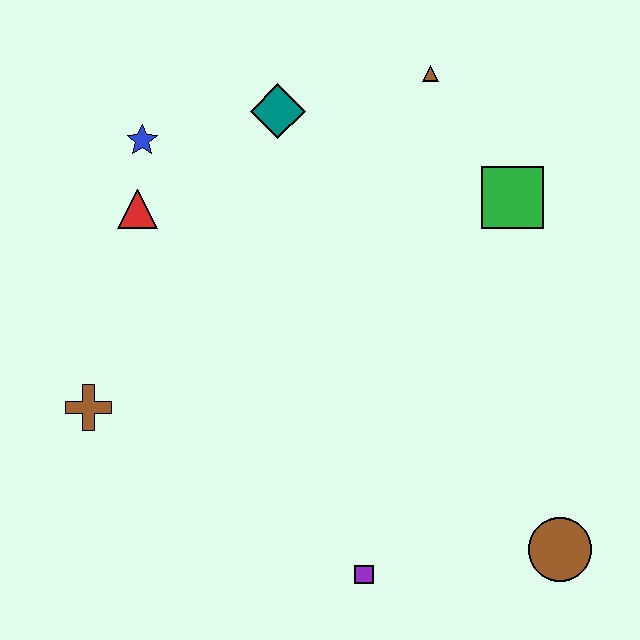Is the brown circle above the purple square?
Yes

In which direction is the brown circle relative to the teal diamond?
The brown circle is below the teal diamond.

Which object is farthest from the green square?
The brown cross is farthest from the green square.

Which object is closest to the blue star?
The red triangle is closest to the blue star.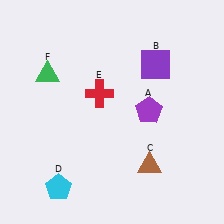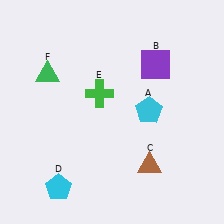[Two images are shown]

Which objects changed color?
A changed from purple to cyan. E changed from red to green.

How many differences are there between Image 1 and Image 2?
There are 2 differences between the two images.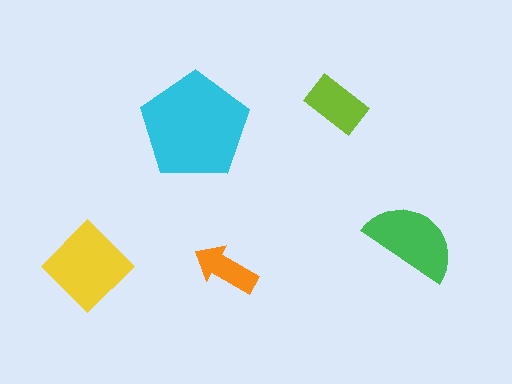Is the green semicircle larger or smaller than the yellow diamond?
Smaller.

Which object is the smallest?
The orange arrow.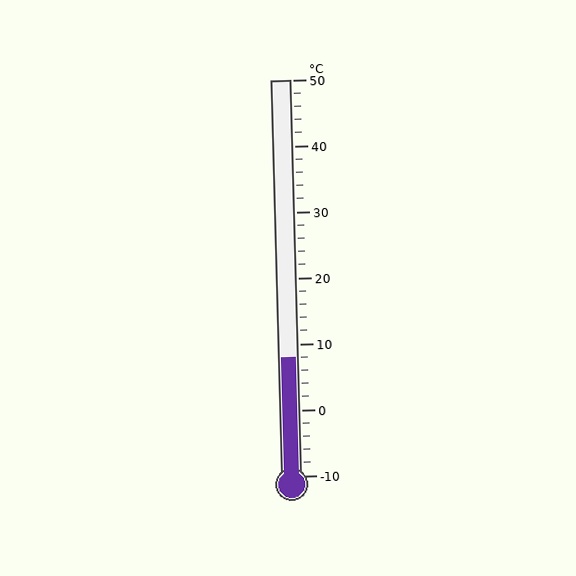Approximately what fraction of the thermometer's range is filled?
The thermometer is filled to approximately 30% of its range.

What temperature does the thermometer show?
The thermometer shows approximately 8°C.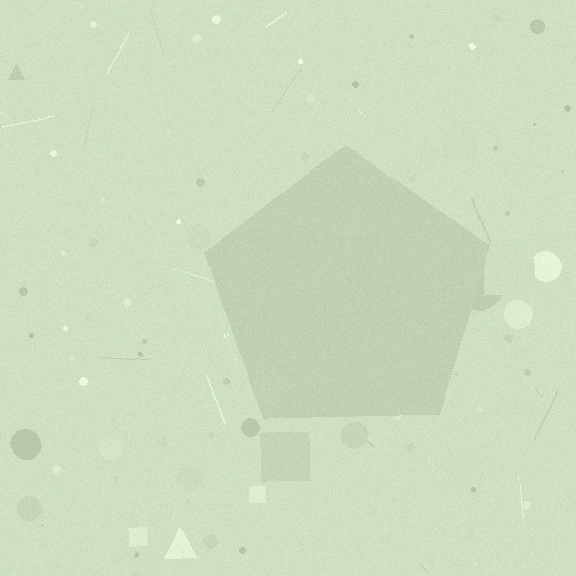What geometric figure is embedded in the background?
A pentagon is embedded in the background.